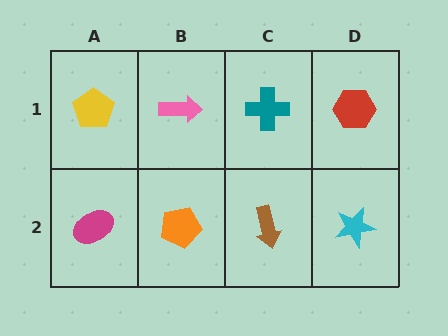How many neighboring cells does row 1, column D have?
2.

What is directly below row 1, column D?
A cyan star.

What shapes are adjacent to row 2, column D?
A red hexagon (row 1, column D), a brown arrow (row 2, column C).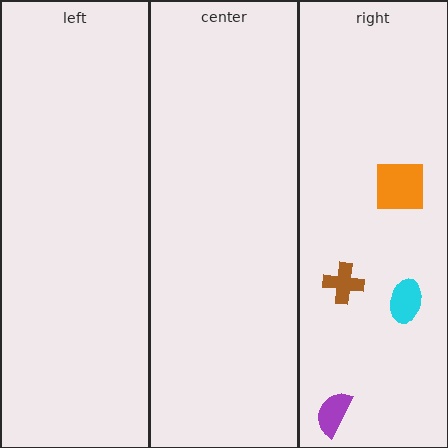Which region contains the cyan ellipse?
The right region.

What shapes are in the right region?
The purple semicircle, the brown cross, the orange square, the cyan ellipse.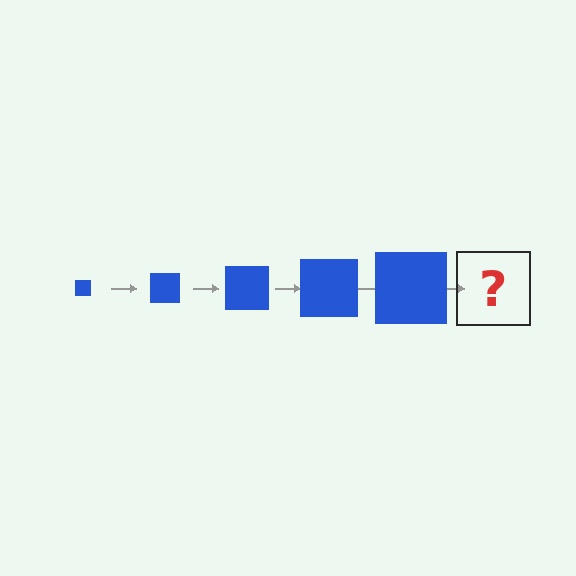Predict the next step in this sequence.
The next step is a blue square, larger than the previous one.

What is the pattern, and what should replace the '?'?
The pattern is that the square gets progressively larger each step. The '?' should be a blue square, larger than the previous one.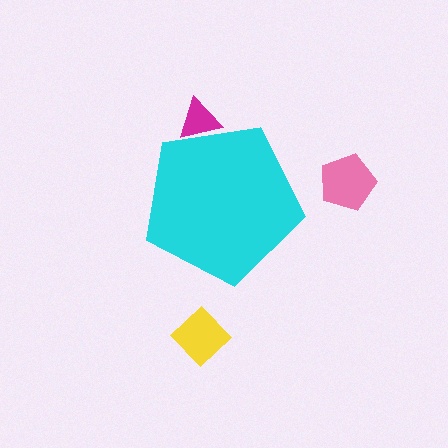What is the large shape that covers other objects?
A cyan pentagon.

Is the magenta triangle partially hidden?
Yes, the magenta triangle is partially hidden behind the cyan pentagon.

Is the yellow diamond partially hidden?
No, the yellow diamond is fully visible.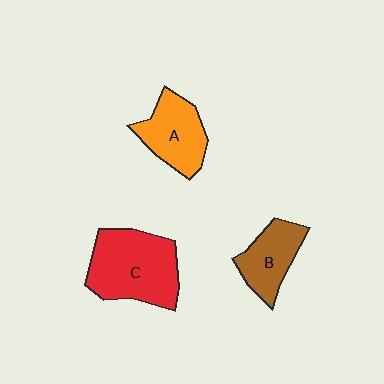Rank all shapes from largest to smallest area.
From largest to smallest: C (red), A (orange), B (brown).